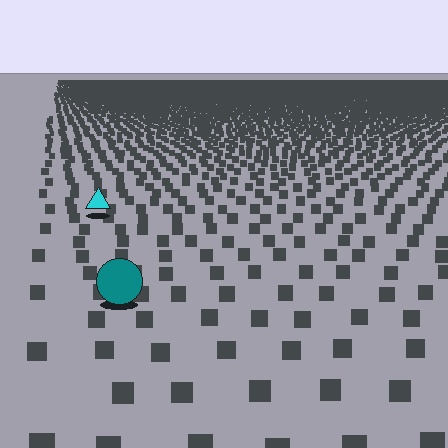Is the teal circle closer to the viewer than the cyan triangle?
Yes. The teal circle is closer — you can tell from the texture gradient: the ground texture is coarser near it.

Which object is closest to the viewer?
The teal circle is closest. The texture marks near it are larger and more spread out.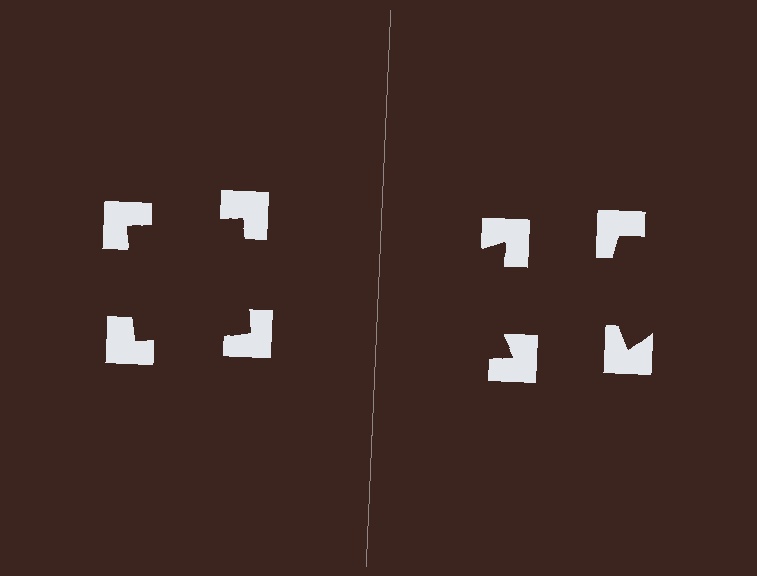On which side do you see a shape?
An illusory square appears on the left side. On the right side the wedge cuts are rotated, so no coherent shape forms.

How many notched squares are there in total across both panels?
8 — 4 on each side.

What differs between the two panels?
The notched squares are positioned identically on both sides; only the wedge orientations differ. On the left they align to a square; on the right they are misaligned.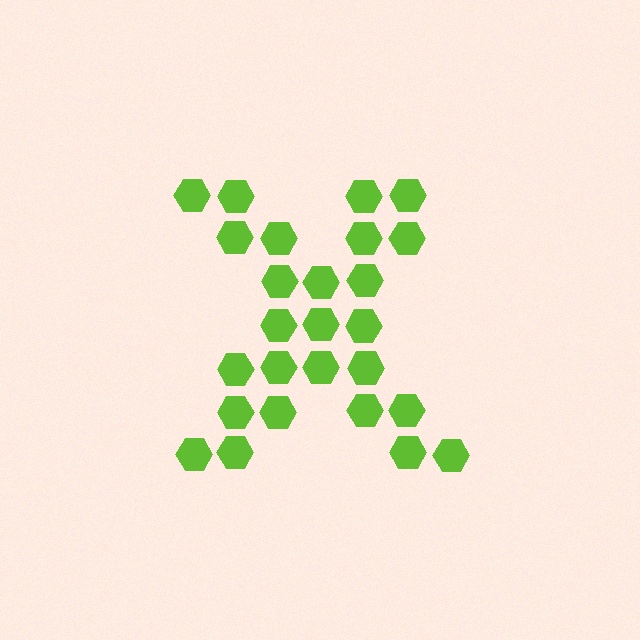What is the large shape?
The large shape is the letter X.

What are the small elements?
The small elements are hexagons.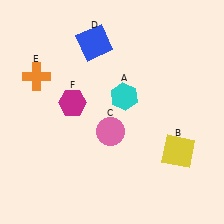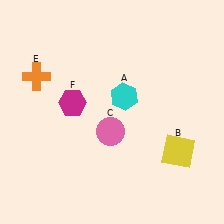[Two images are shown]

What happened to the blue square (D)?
The blue square (D) was removed in Image 2. It was in the top-left area of Image 1.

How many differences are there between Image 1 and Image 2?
There is 1 difference between the two images.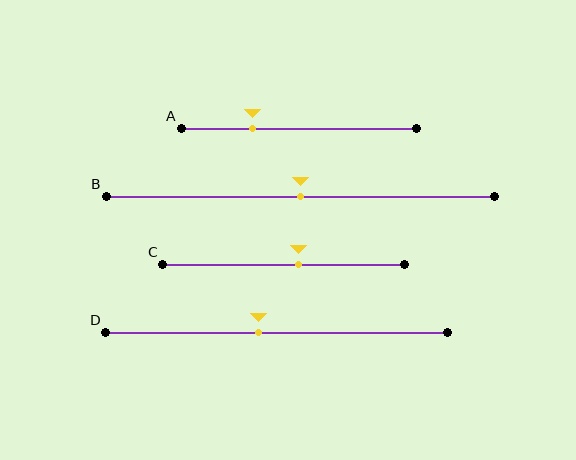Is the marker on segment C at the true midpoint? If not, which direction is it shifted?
No, the marker on segment C is shifted to the right by about 6% of the segment length.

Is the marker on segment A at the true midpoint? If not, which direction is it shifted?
No, the marker on segment A is shifted to the left by about 19% of the segment length.